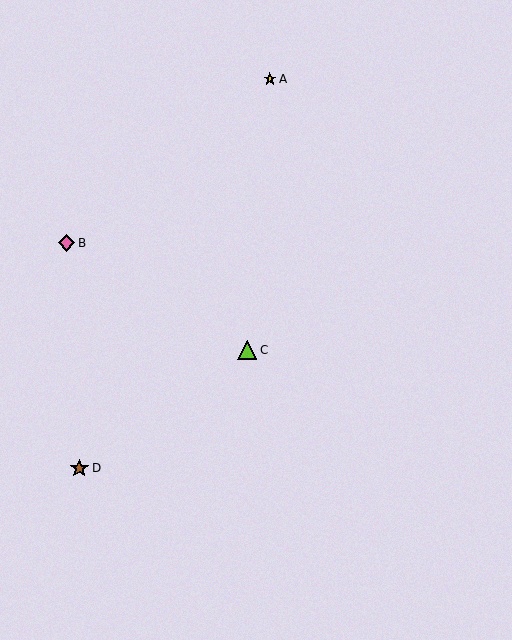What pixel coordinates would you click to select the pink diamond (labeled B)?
Click at (66, 243) to select the pink diamond B.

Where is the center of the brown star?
The center of the brown star is at (79, 468).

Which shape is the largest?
The lime triangle (labeled C) is the largest.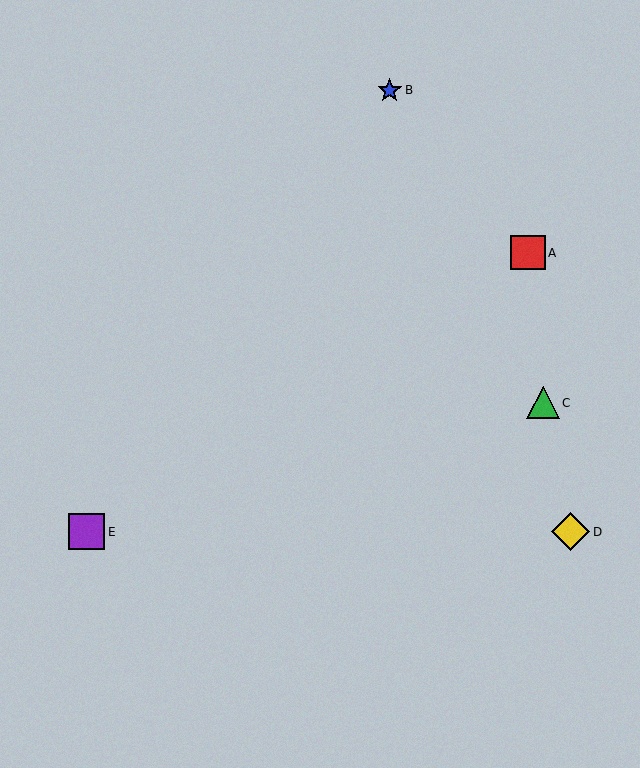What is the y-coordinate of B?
Object B is at y≈90.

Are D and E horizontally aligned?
Yes, both are at y≈532.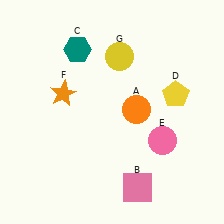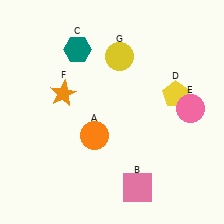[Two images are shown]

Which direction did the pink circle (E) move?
The pink circle (E) moved up.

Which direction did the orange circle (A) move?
The orange circle (A) moved left.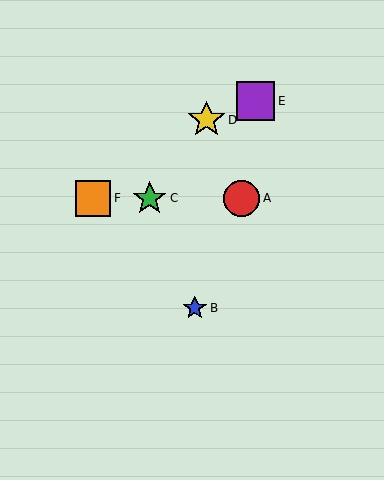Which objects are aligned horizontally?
Objects A, C, F are aligned horizontally.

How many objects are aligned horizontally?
3 objects (A, C, F) are aligned horizontally.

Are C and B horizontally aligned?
No, C is at y≈198 and B is at y≈308.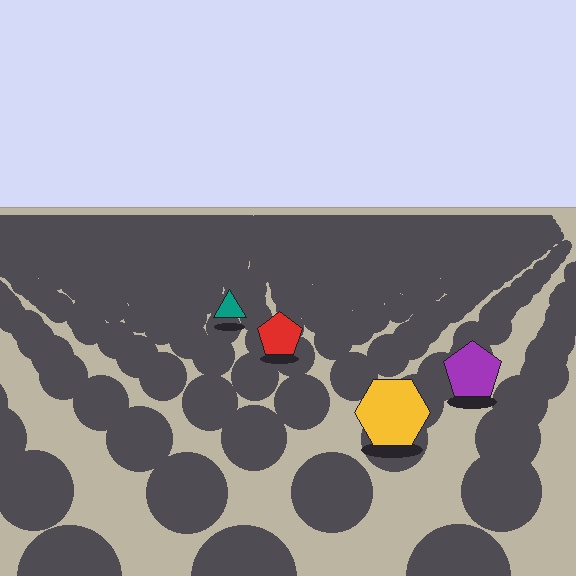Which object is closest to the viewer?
The yellow hexagon is closest. The texture marks near it are larger and more spread out.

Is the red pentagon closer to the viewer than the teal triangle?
Yes. The red pentagon is closer — you can tell from the texture gradient: the ground texture is coarser near it.